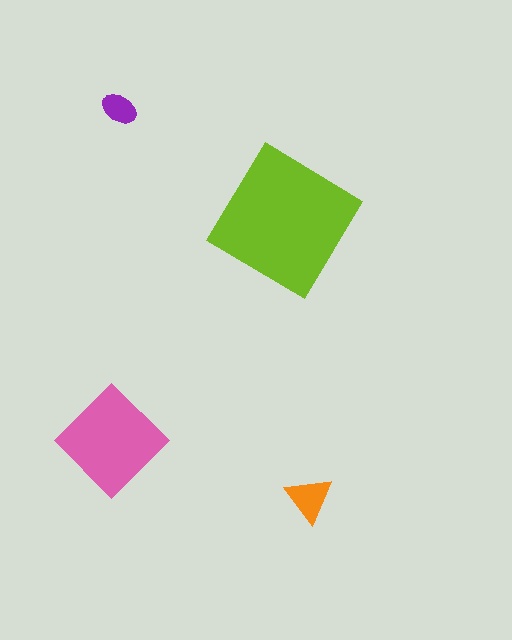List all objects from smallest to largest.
The purple ellipse, the orange triangle, the pink diamond, the lime diamond.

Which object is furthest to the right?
The orange triangle is rightmost.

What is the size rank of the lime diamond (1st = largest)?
1st.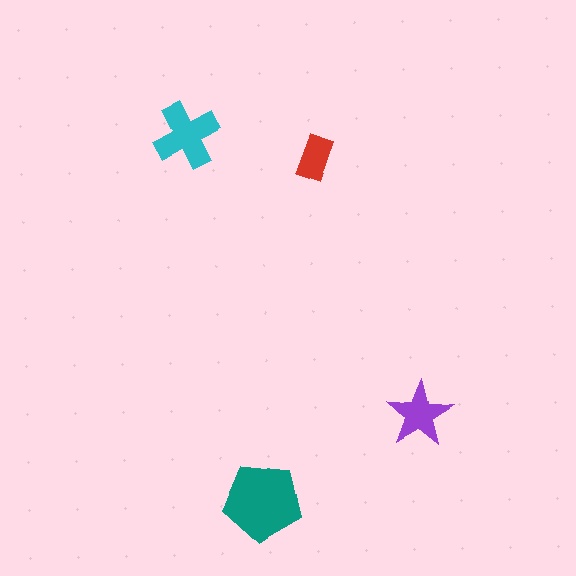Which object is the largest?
The teal pentagon.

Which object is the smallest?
The red rectangle.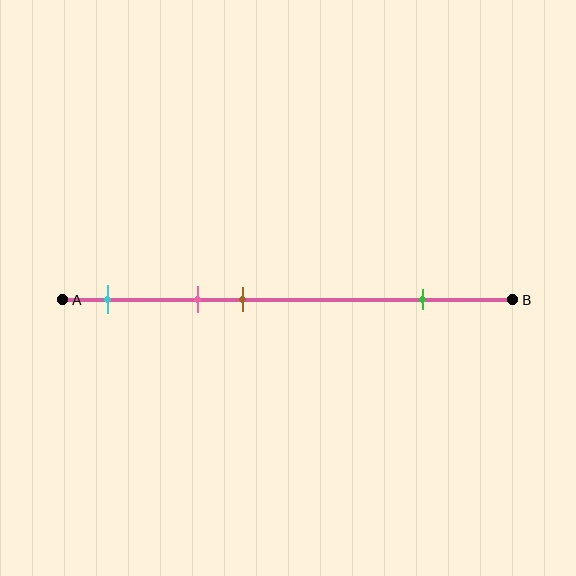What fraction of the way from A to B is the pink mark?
The pink mark is approximately 30% (0.3) of the way from A to B.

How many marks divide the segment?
There are 4 marks dividing the segment.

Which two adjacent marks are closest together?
The pink and brown marks are the closest adjacent pair.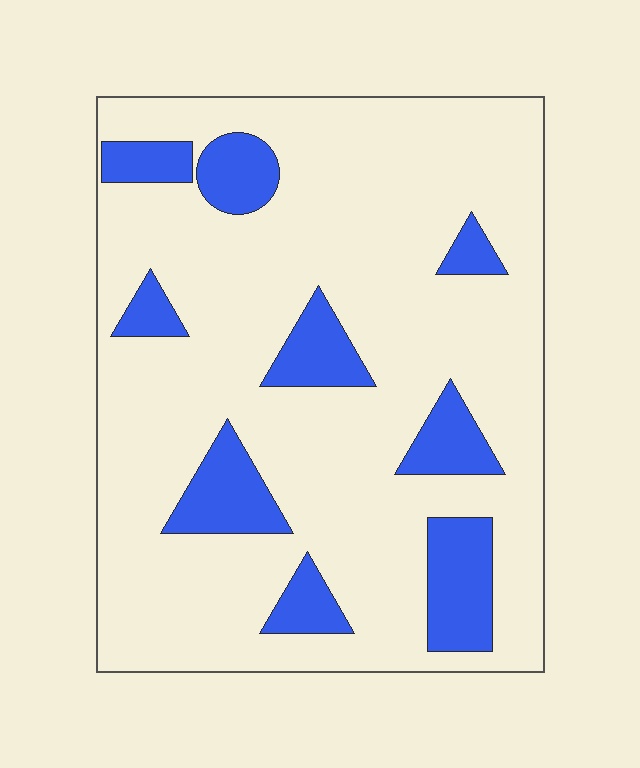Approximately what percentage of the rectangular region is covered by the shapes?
Approximately 20%.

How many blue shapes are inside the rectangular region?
9.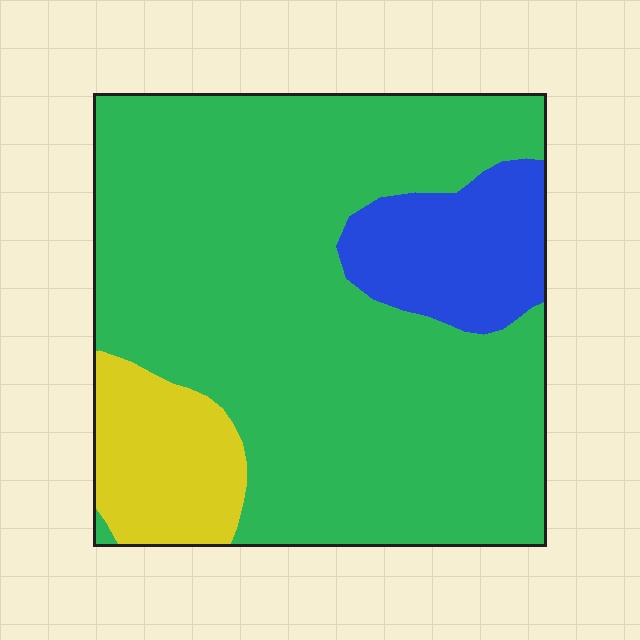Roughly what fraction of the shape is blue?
Blue covers about 15% of the shape.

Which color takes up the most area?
Green, at roughly 75%.